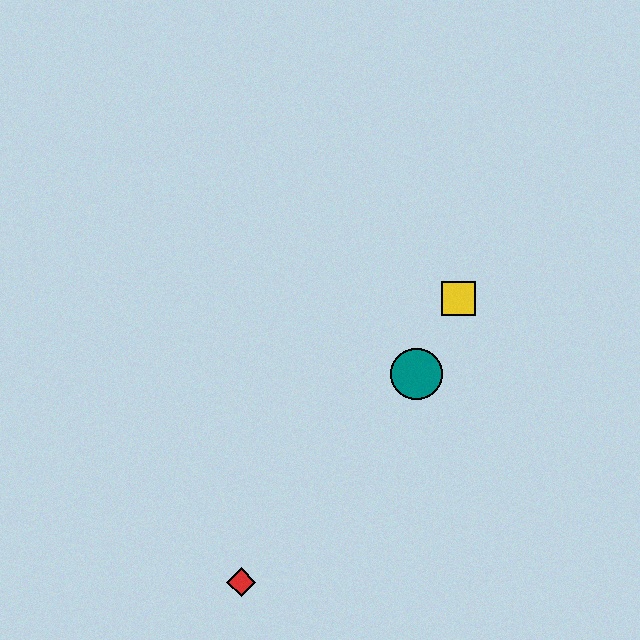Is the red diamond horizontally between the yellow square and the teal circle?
No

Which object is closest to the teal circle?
The yellow square is closest to the teal circle.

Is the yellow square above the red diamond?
Yes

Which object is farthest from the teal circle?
The red diamond is farthest from the teal circle.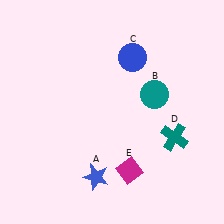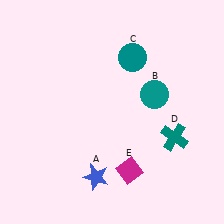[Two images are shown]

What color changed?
The circle (C) changed from blue in Image 1 to teal in Image 2.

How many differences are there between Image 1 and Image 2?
There is 1 difference between the two images.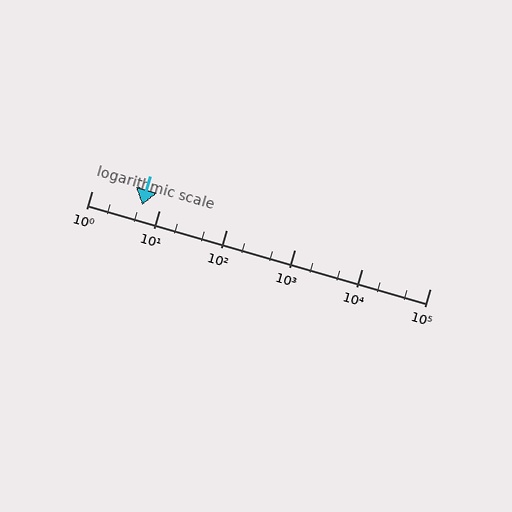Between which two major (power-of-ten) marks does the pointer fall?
The pointer is between 1 and 10.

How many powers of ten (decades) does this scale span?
The scale spans 5 decades, from 1 to 100000.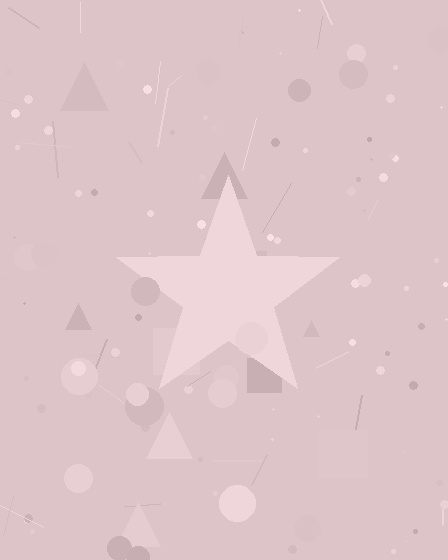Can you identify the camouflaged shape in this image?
The camouflaged shape is a star.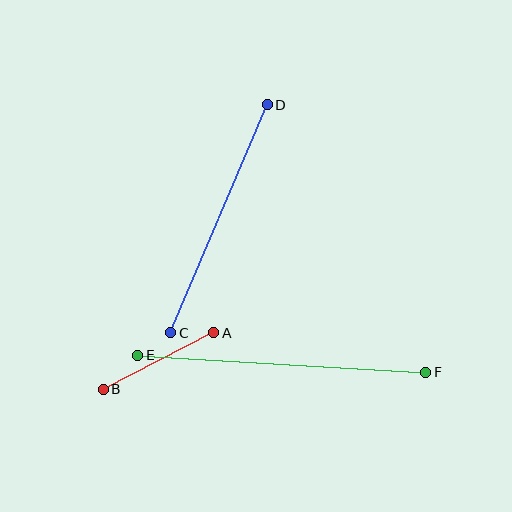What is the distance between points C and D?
The distance is approximately 248 pixels.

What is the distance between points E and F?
The distance is approximately 289 pixels.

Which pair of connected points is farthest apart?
Points E and F are farthest apart.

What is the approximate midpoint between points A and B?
The midpoint is at approximately (158, 361) pixels.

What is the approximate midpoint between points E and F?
The midpoint is at approximately (282, 364) pixels.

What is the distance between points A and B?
The distance is approximately 124 pixels.